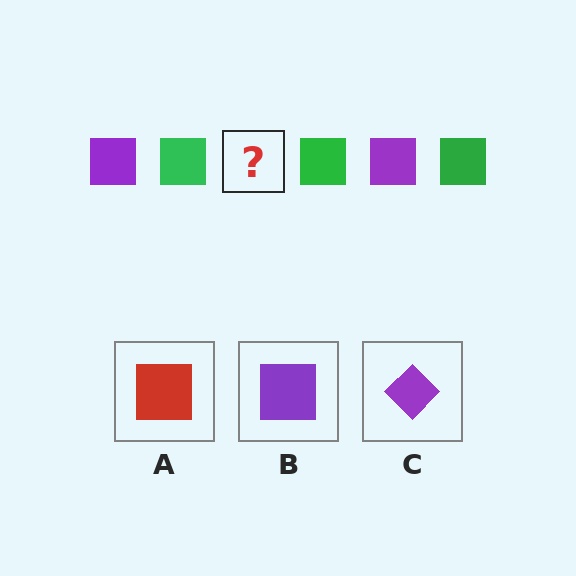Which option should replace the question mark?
Option B.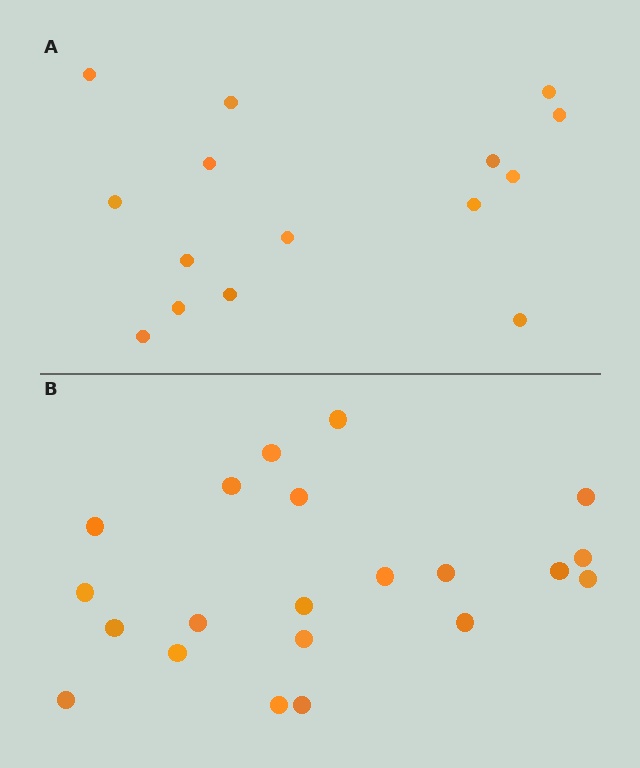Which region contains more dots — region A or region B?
Region B (the bottom region) has more dots.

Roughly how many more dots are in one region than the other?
Region B has about 6 more dots than region A.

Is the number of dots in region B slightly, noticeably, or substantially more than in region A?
Region B has noticeably more, but not dramatically so. The ratio is roughly 1.4 to 1.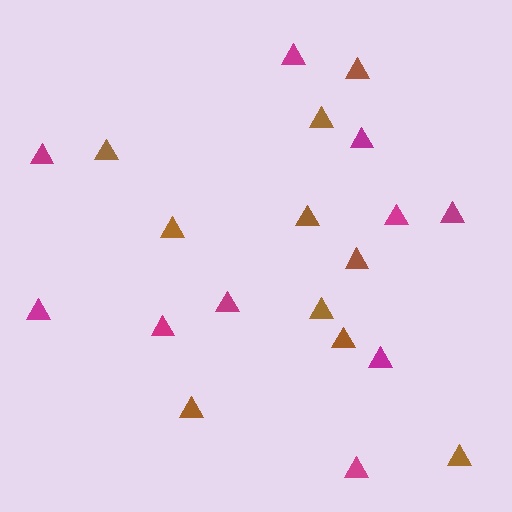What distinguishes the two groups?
There are 2 groups: one group of brown triangles (10) and one group of magenta triangles (10).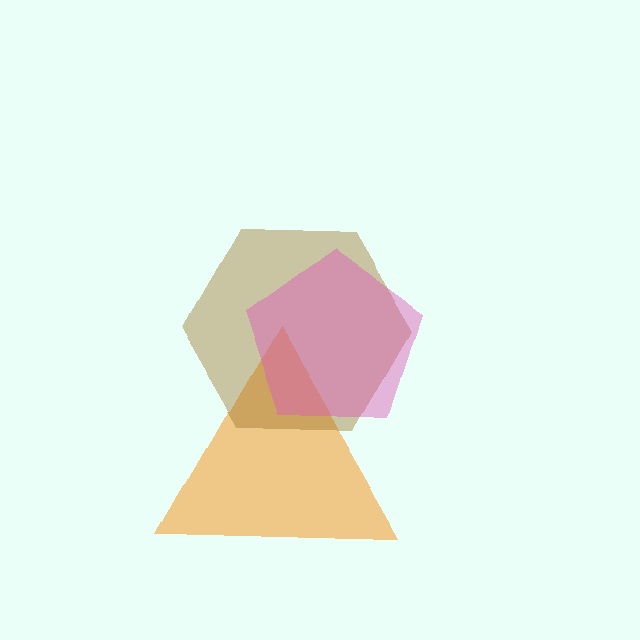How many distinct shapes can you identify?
There are 3 distinct shapes: an orange triangle, a brown hexagon, a pink pentagon.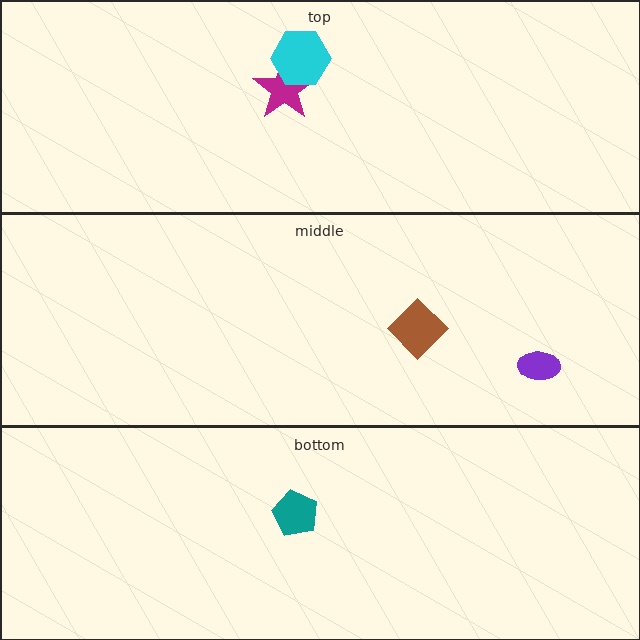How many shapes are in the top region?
2.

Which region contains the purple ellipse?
The middle region.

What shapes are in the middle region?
The purple ellipse, the brown diamond.